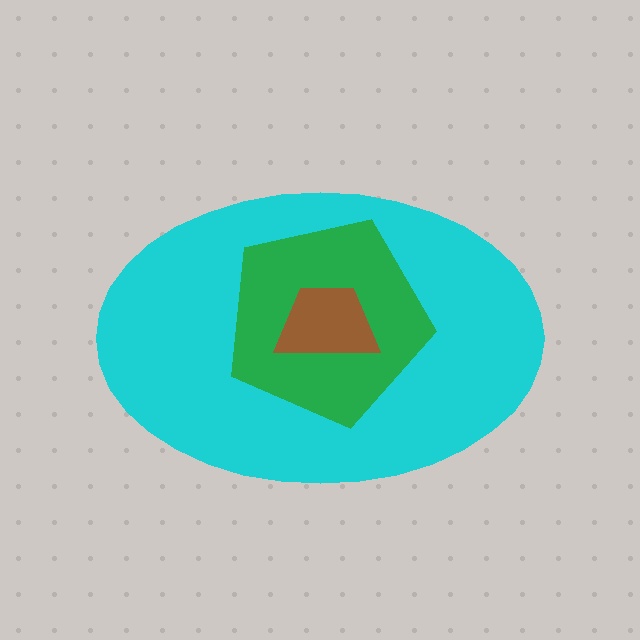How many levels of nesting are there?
3.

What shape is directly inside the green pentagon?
The brown trapezoid.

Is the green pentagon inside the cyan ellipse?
Yes.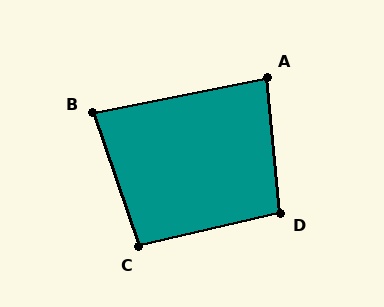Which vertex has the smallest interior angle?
B, at approximately 82 degrees.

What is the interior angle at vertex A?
Approximately 84 degrees (acute).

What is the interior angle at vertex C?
Approximately 96 degrees (obtuse).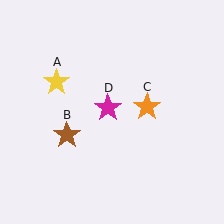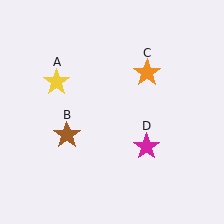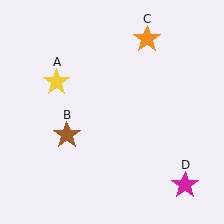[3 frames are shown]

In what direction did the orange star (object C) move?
The orange star (object C) moved up.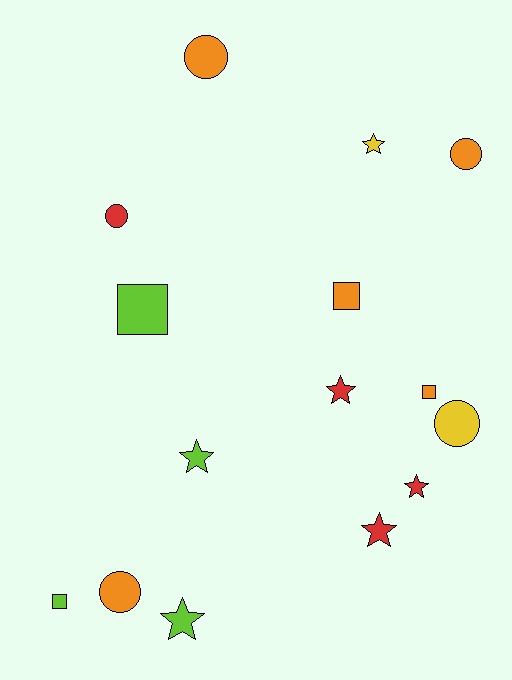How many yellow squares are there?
There are no yellow squares.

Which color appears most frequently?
Orange, with 5 objects.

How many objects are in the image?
There are 15 objects.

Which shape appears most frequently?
Star, with 6 objects.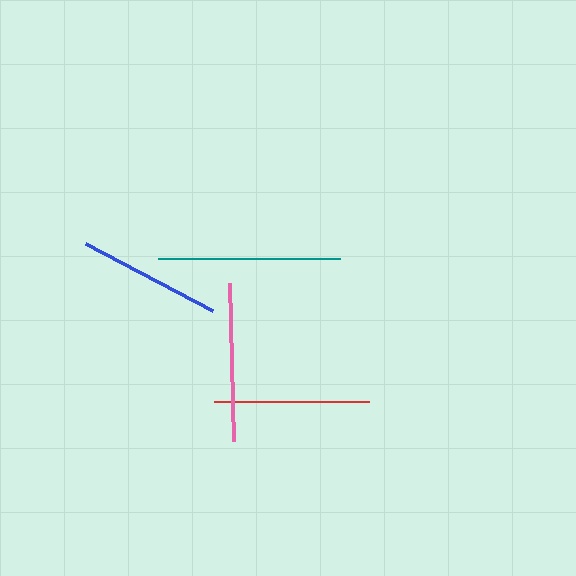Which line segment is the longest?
The teal line is the longest at approximately 182 pixels.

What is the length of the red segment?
The red segment is approximately 154 pixels long.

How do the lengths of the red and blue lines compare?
The red and blue lines are approximately the same length.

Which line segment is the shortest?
The blue line is the shortest at approximately 143 pixels.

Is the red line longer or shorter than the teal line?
The teal line is longer than the red line.